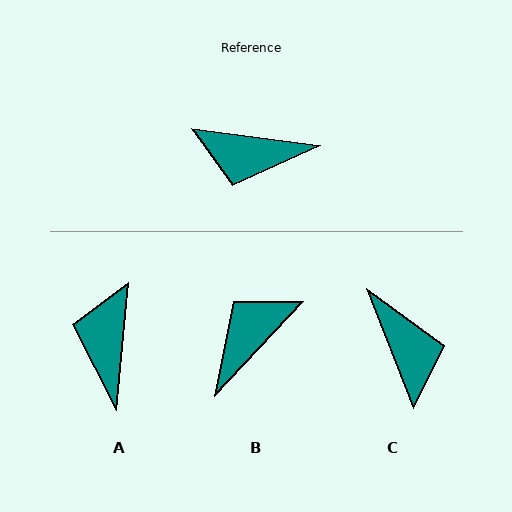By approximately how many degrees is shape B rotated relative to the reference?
Approximately 126 degrees clockwise.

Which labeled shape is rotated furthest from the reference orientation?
B, about 126 degrees away.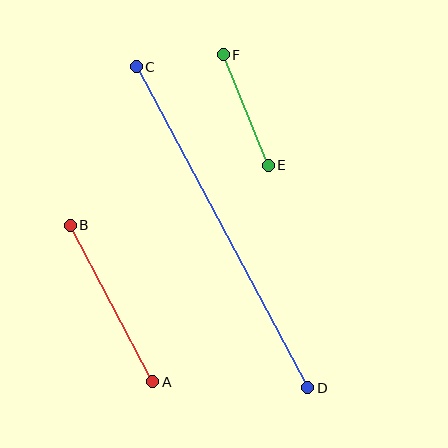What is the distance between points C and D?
The distance is approximately 364 pixels.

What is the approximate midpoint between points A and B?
The midpoint is at approximately (111, 304) pixels.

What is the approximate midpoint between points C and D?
The midpoint is at approximately (222, 227) pixels.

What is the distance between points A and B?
The distance is approximately 177 pixels.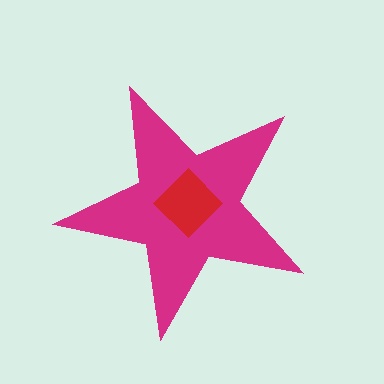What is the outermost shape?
The magenta star.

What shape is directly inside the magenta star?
The red diamond.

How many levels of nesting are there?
2.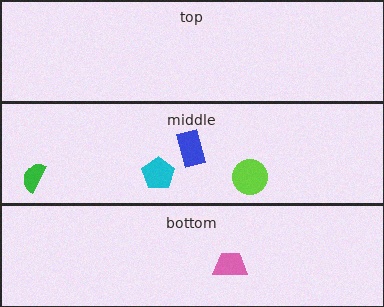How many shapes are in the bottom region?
1.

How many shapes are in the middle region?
4.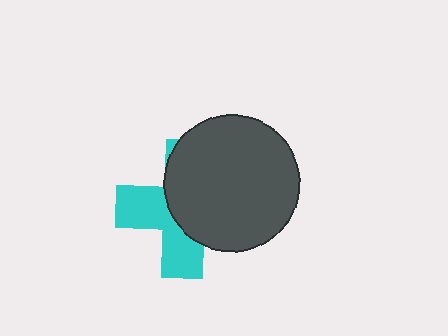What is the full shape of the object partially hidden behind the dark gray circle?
The partially hidden object is a cyan cross.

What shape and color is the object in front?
The object in front is a dark gray circle.